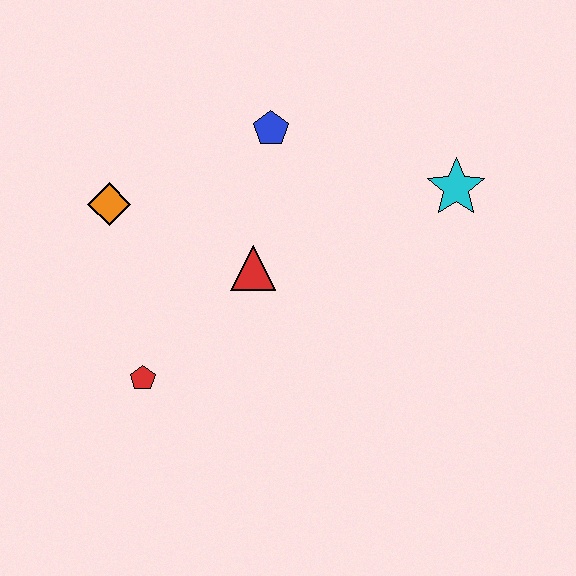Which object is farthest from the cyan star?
The red pentagon is farthest from the cyan star.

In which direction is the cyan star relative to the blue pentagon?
The cyan star is to the right of the blue pentagon.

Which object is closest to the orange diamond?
The red triangle is closest to the orange diamond.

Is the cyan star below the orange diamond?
No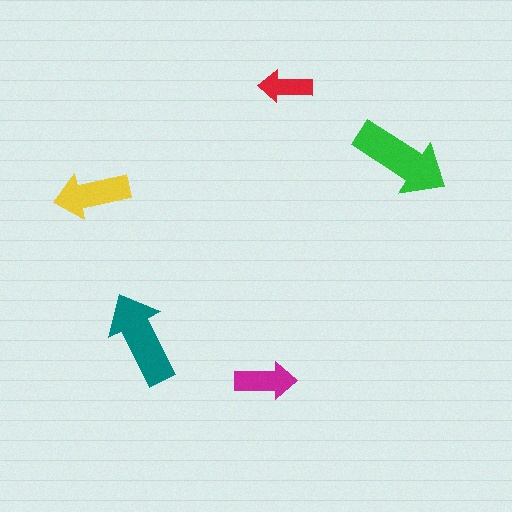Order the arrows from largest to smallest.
the green one, the teal one, the yellow one, the magenta one, the red one.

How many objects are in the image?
There are 5 objects in the image.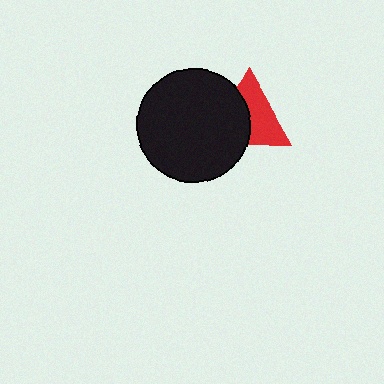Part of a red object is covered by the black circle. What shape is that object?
It is a triangle.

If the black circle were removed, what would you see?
You would see the complete red triangle.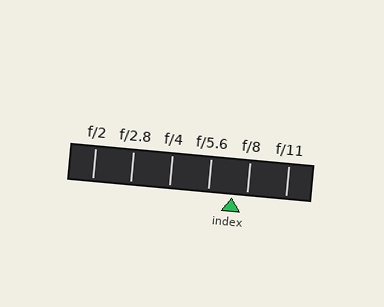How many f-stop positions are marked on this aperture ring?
There are 6 f-stop positions marked.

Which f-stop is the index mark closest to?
The index mark is closest to f/8.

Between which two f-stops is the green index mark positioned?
The index mark is between f/5.6 and f/8.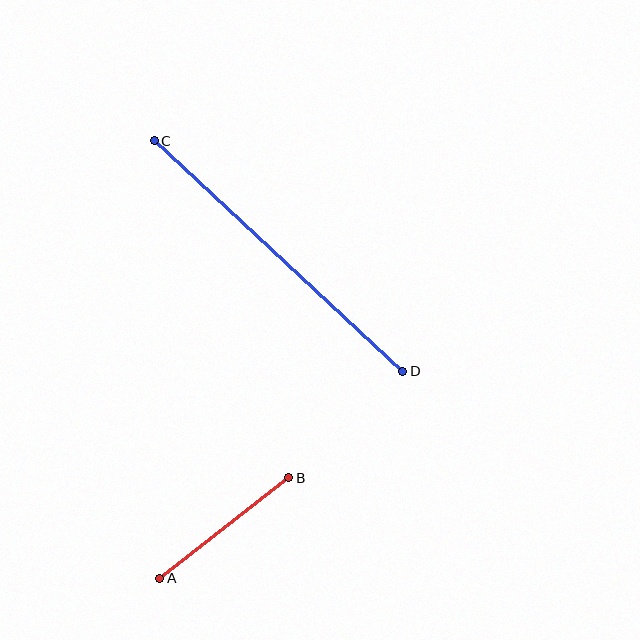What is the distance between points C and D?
The distance is approximately 339 pixels.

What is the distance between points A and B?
The distance is approximately 163 pixels.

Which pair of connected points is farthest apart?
Points C and D are farthest apart.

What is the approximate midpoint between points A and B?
The midpoint is at approximately (224, 528) pixels.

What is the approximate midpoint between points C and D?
The midpoint is at approximately (279, 256) pixels.